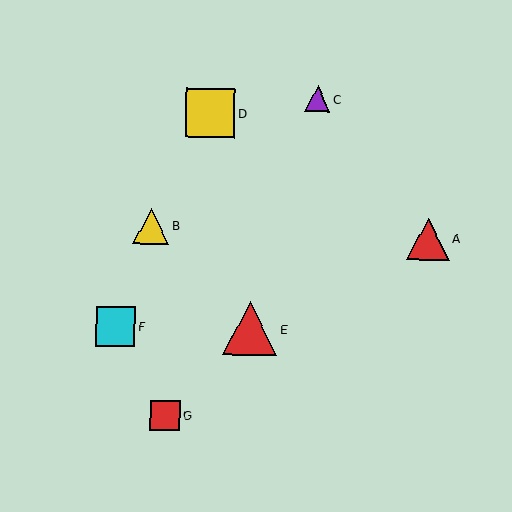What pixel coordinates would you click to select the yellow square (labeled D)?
Click at (210, 113) to select the yellow square D.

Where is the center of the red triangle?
The center of the red triangle is at (250, 329).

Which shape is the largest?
The red triangle (labeled E) is the largest.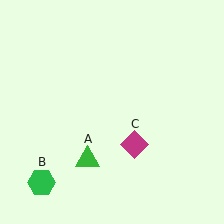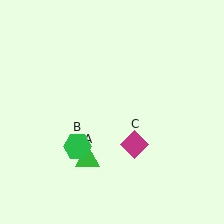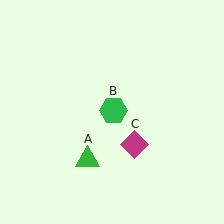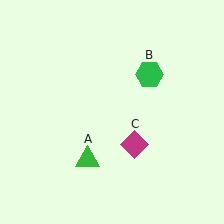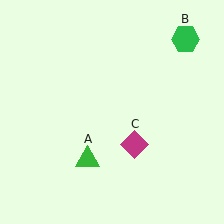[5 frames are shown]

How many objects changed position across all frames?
1 object changed position: green hexagon (object B).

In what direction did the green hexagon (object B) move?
The green hexagon (object B) moved up and to the right.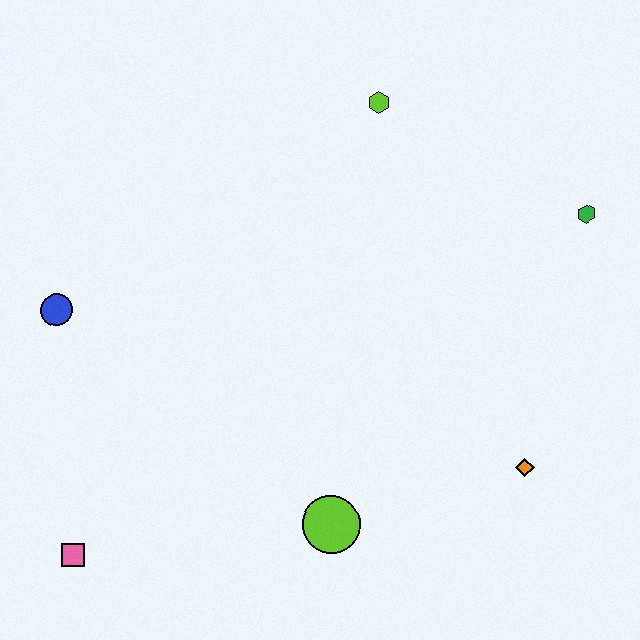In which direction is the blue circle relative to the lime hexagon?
The blue circle is to the left of the lime hexagon.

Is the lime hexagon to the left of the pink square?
No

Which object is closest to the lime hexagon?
The green hexagon is closest to the lime hexagon.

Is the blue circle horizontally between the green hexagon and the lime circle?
No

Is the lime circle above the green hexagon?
No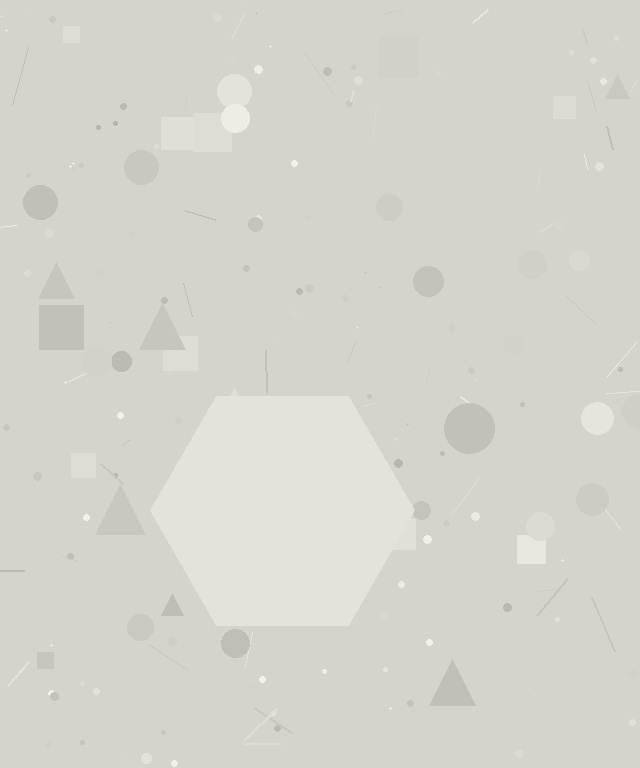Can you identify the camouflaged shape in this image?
The camouflaged shape is a hexagon.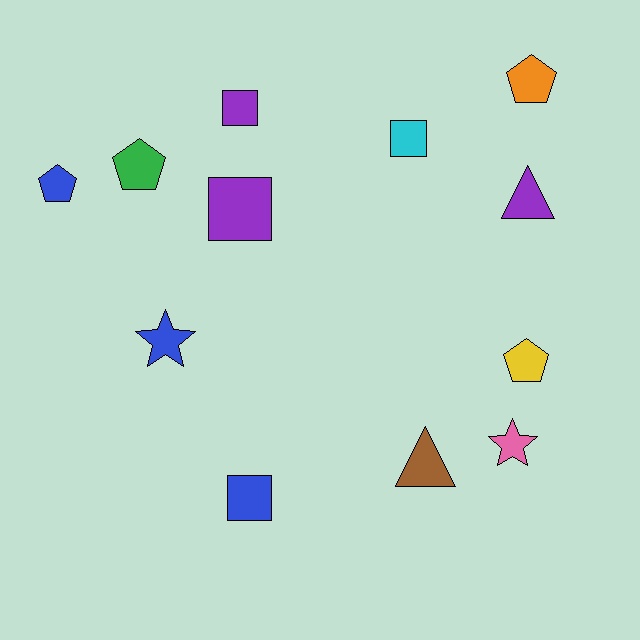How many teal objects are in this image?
There are no teal objects.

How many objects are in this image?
There are 12 objects.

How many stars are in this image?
There are 2 stars.